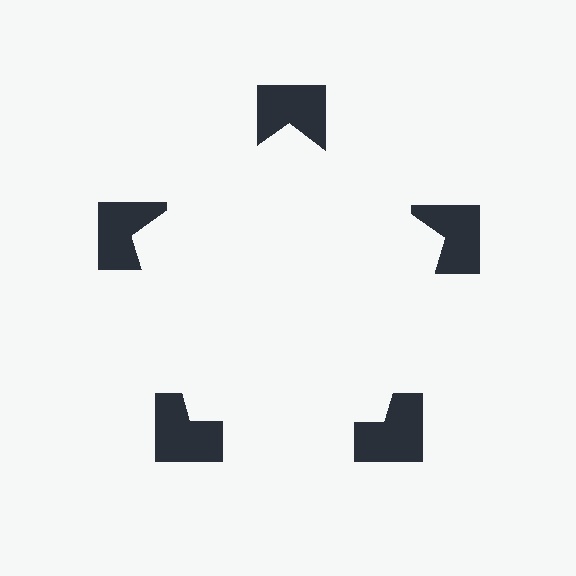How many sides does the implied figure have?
5 sides.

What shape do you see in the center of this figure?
An illusory pentagon — its edges are inferred from the aligned wedge cuts in the notched squares, not physically drawn.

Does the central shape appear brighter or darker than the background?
It typically appears slightly brighter than the background, even though no actual brightness change is drawn.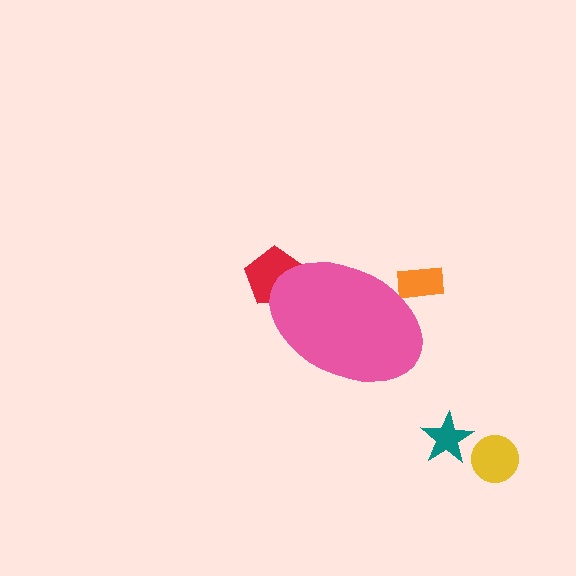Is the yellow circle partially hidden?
No, the yellow circle is fully visible.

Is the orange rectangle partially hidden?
Yes, the orange rectangle is partially hidden behind the pink ellipse.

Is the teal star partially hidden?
No, the teal star is fully visible.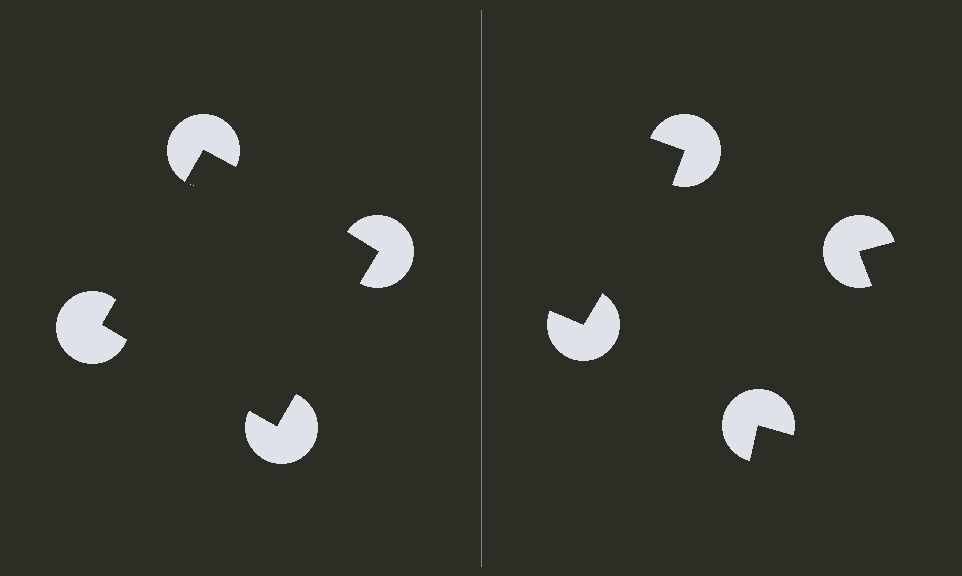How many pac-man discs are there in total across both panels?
8 — 4 on each side.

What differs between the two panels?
The pac-man discs are positioned identically on both sides; only the wedge orientations differ. On the left they align to a square; on the right they are misaligned.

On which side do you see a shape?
An illusory square appears on the left side. On the right side the wedge cuts are rotated, so no coherent shape forms.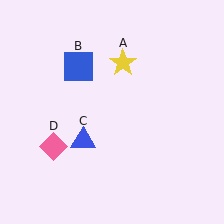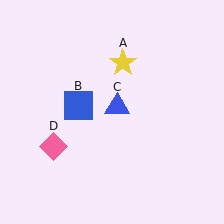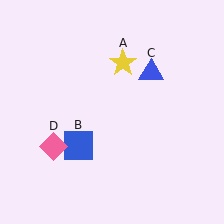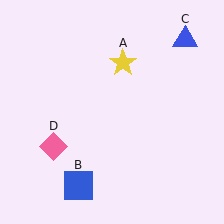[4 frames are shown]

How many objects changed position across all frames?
2 objects changed position: blue square (object B), blue triangle (object C).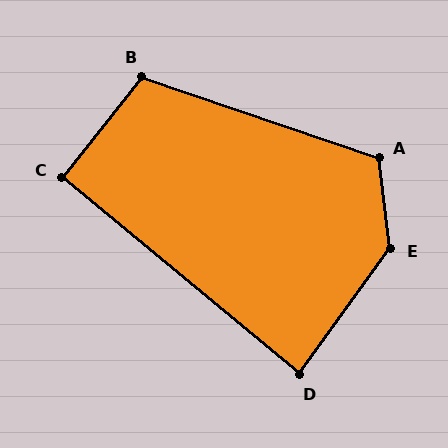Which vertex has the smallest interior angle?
D, at approximately 86 degrees.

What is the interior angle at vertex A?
Approximately 116 degrees (obtuse).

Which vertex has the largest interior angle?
E, at approximately 137 degrees.